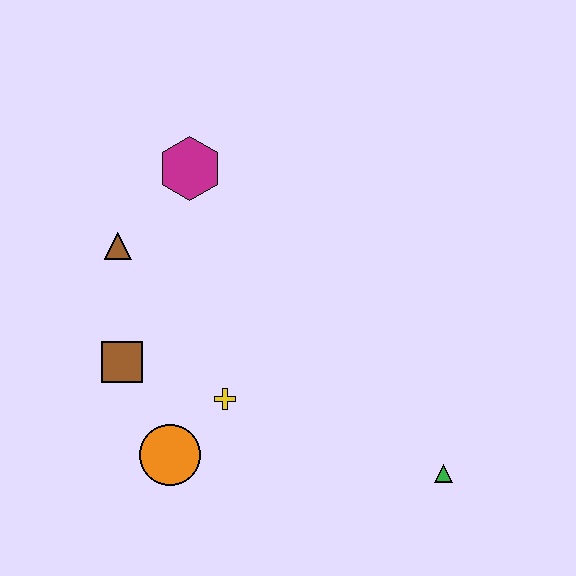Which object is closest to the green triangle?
The yellow cross is closest to the green triangle.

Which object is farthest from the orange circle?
The magenta hexagon is farthest from the orange circle.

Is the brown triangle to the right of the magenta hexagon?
No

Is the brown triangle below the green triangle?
No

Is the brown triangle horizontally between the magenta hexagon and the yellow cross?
No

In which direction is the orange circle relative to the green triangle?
The orange circle is to the left of the green triangle.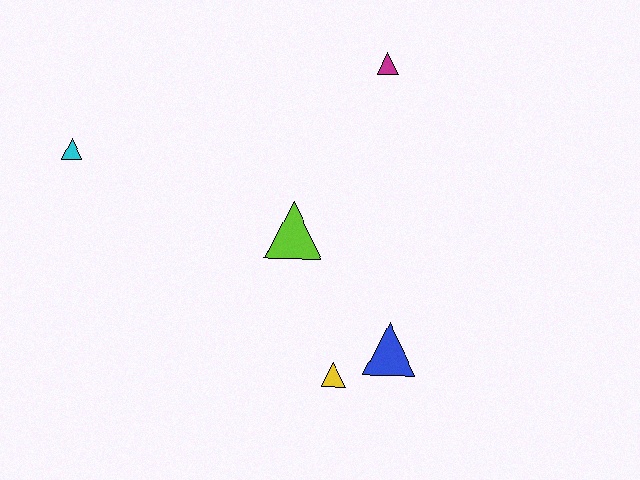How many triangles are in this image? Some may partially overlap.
There are 5 triangles.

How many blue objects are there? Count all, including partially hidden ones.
There is 1 blue object.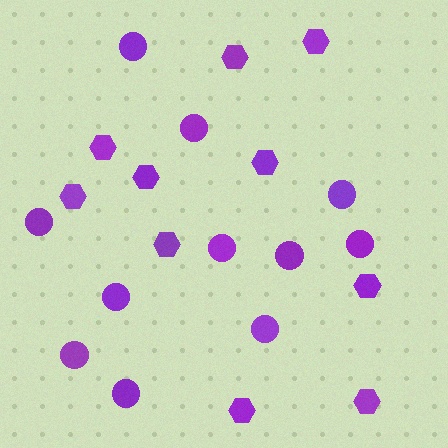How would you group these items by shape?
There are 2 groups: one group of hexagons (10) and one group of circles (11).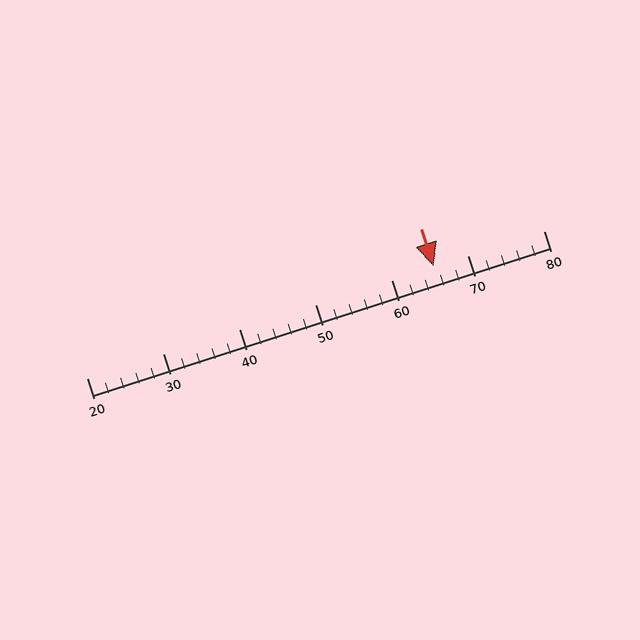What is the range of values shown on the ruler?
The ruler shows values from 20 to 80.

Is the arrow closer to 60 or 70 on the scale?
The arrow is closer to 70.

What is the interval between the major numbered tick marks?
The major tick marks are spaced 10 units apart.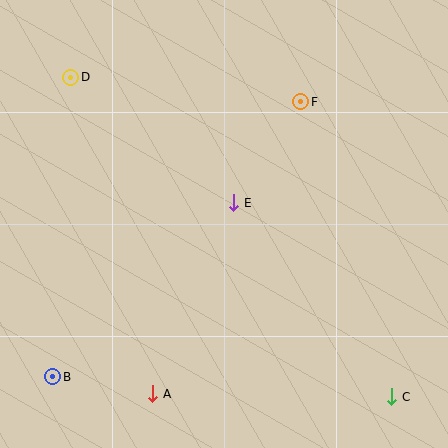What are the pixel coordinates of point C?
Point C is at (392, 397).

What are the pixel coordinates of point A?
Point A is at (153, 394).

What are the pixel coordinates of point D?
Point D is at (71, 77).